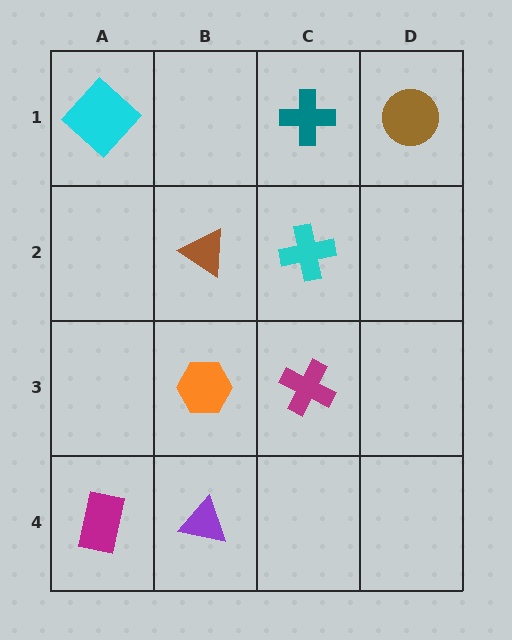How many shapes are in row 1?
3 shapes.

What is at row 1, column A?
A cyan diamond.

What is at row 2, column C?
A cyan cross.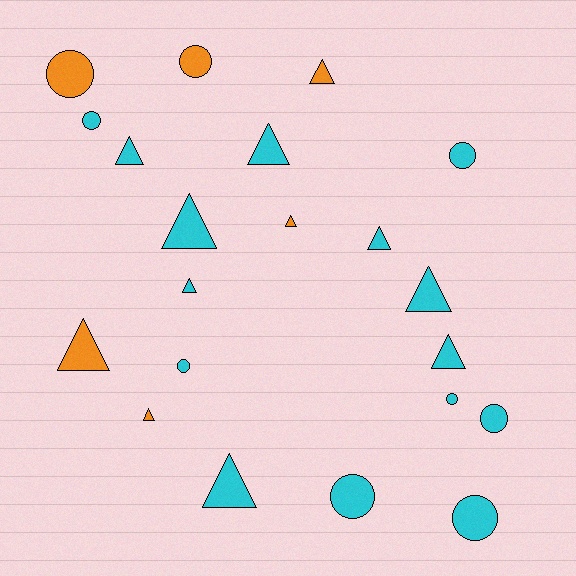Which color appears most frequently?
Cyan, with 15 objects.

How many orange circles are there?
There are 2 orange circles.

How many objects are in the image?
There are 21 objects.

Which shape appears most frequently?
Triangle, with 12 objects.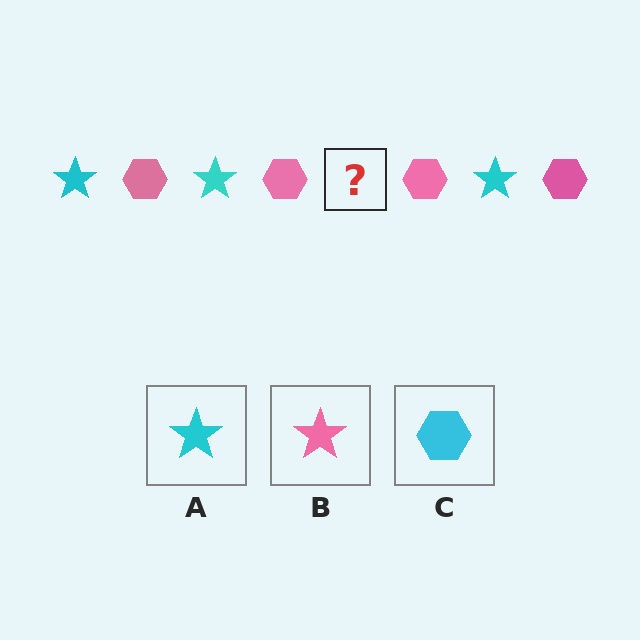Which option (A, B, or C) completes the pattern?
A.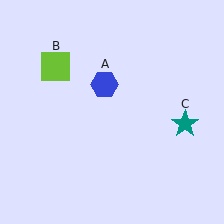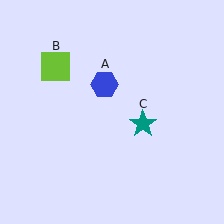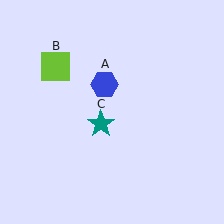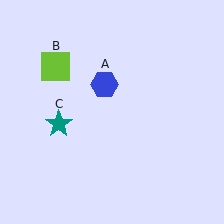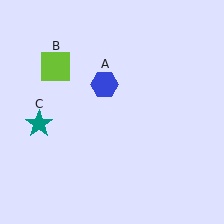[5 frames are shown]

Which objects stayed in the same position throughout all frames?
Blue hexagon (object A) and lime square (object B) remained stationary.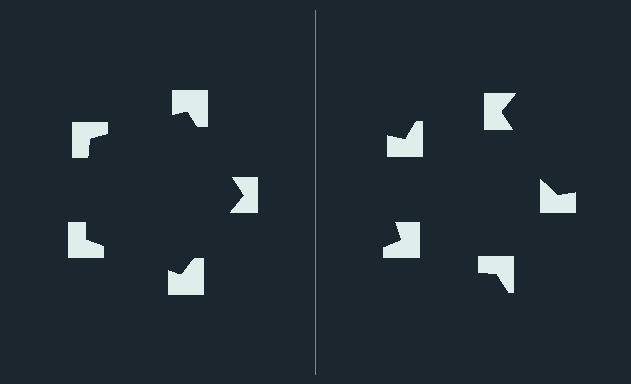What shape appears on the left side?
An illusory pentagon.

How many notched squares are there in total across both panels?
10 — 5 on each side.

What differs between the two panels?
The notched squares are positioned identically on both sides; only the wedge orientations differ. On the left they align to a pentagon; on the right they are misaligned.